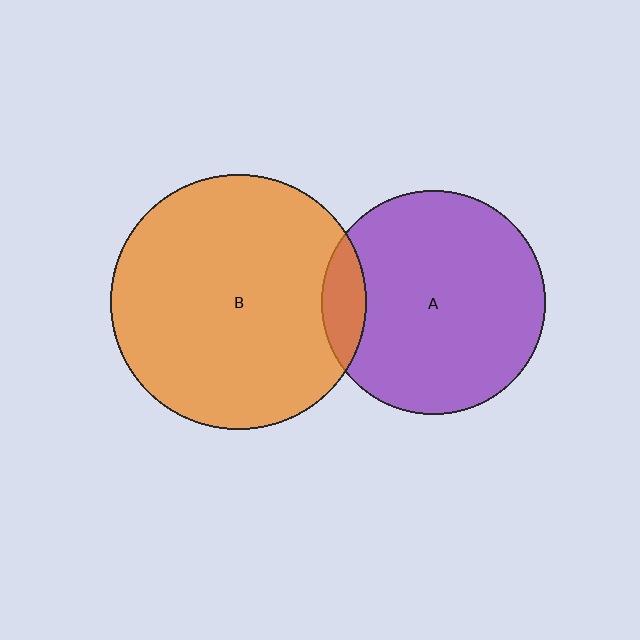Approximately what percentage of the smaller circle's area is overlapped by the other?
Approximately 10%.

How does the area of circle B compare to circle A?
Approximately 1.3 times.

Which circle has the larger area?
Circle B (orange).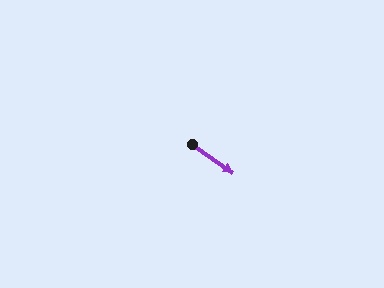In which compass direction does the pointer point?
Southeast.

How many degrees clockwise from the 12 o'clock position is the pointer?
Approximately 125 degrees.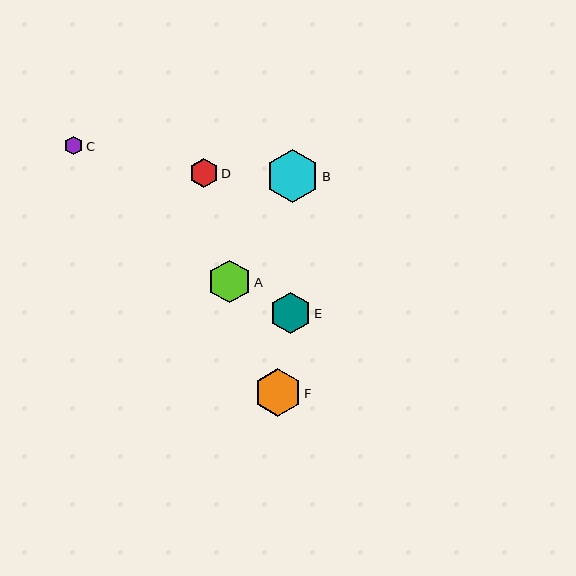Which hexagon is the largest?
Hexagon B is the largest with a size of approximately 53 pixels.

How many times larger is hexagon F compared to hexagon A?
Hexagon F is approximately 1.1 times the size of hexagon A.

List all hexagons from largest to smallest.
From largest to smallest: B, F, A, E, D, C.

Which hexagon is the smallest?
Hexagon C is the smallest with a size of approximately 19 pixels.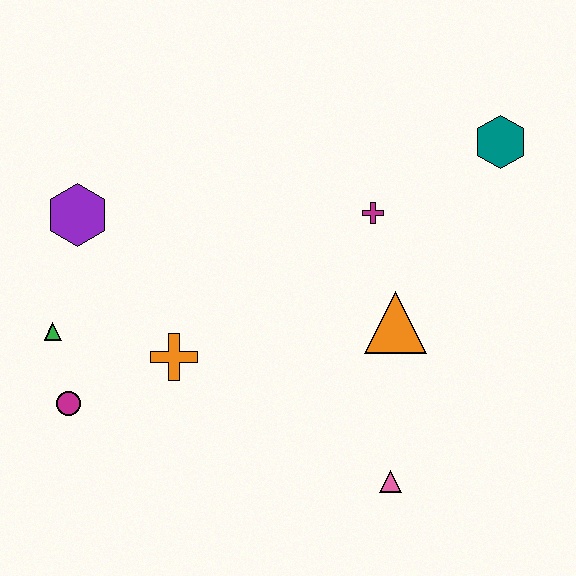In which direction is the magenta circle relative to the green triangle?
The magenta circle is below the green triangle.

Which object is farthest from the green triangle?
The teal hexagon is farthest from the green triangle.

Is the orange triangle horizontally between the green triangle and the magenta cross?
No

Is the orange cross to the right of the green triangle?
Yes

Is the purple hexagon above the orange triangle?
Yes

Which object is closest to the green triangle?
The magenta circle is closest to the green triangle.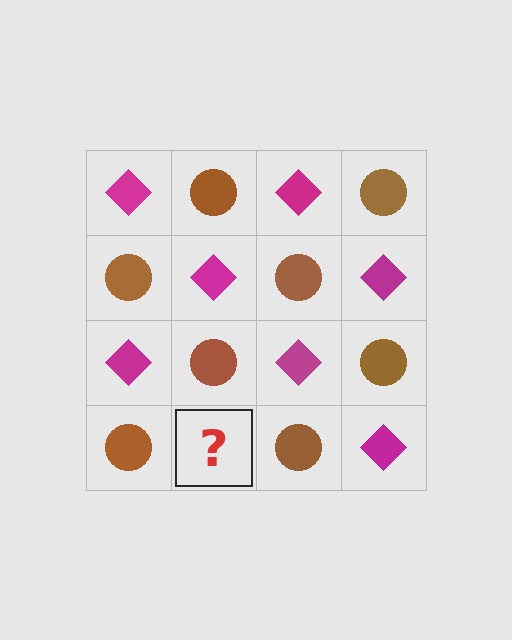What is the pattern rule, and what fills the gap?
The rule is that it alternates magenta diamond and brown circle in a checkerboard pattern. The gap should be filled with a magenta diamond.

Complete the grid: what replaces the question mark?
The question mark should be replaced with a magenta diamond.